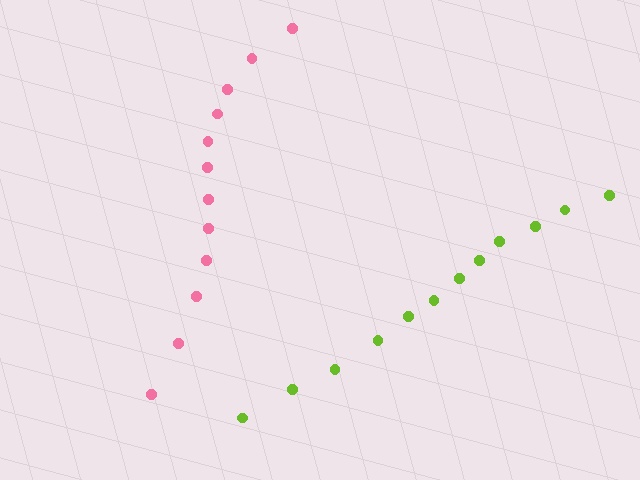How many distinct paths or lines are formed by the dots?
There are 2 distinct paths.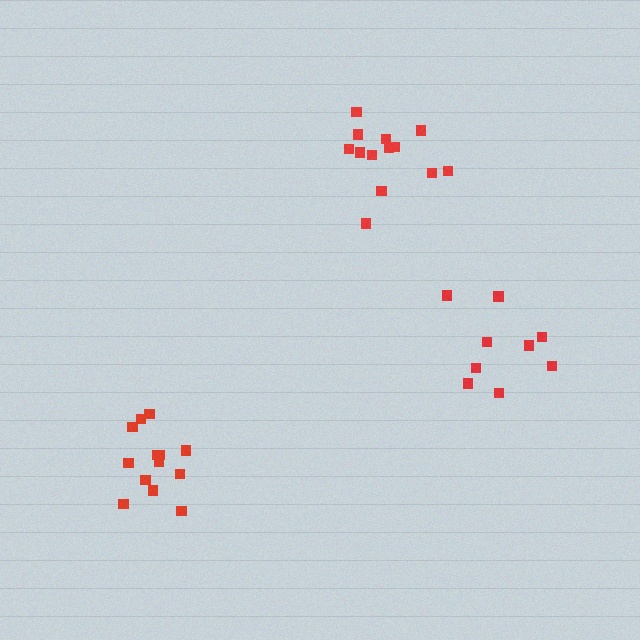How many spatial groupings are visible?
There are 3 spatial groupings.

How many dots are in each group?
Group 1: 9 dots, Group 2: 13 dots, Group 3: 13 dots (35 total).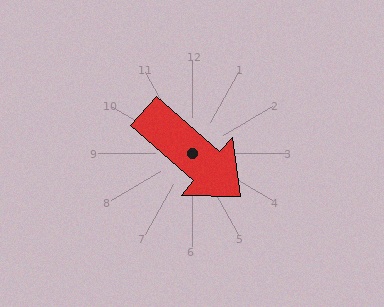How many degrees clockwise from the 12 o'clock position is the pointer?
Approximately 131 degrees.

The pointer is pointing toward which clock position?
Roughly 4 o'clock.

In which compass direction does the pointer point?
Southeast.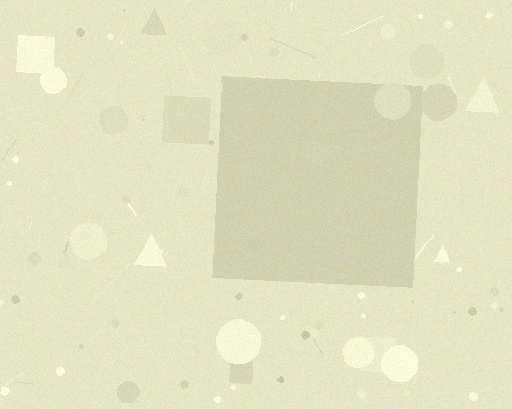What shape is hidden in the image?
A square is hidden in the image.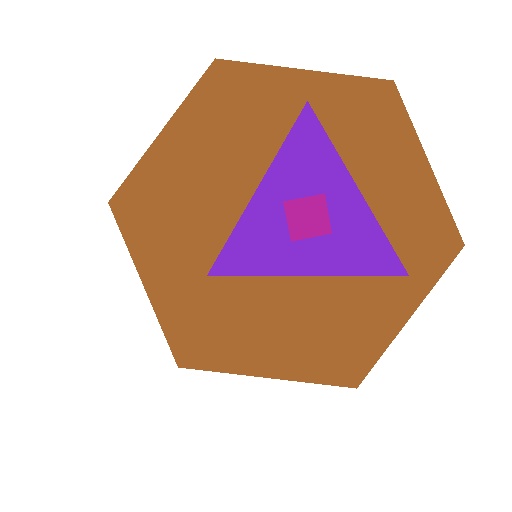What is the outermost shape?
The brown hexagon.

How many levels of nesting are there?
3.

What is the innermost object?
The magenta square.